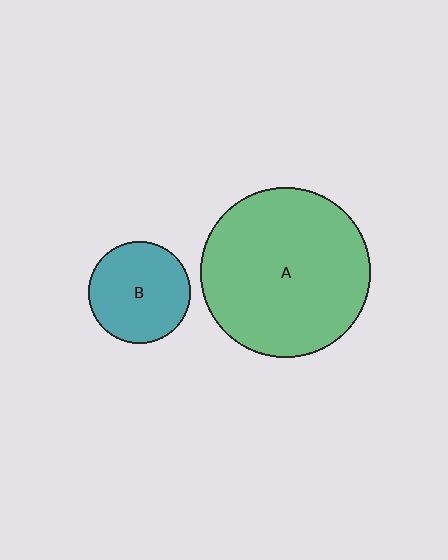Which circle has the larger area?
Circle A (green).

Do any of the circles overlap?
No, none of the circles overlap.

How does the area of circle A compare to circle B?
Approximately 2.8 times.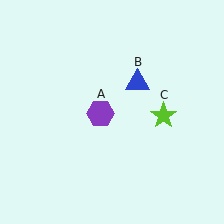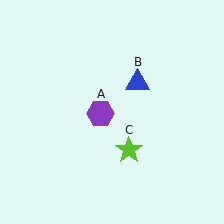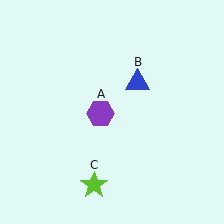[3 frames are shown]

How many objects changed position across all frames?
1 object changed position: lime star (object C).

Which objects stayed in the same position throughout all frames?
Purple hexagon (object A) and blue triangle (object B) remained stationary.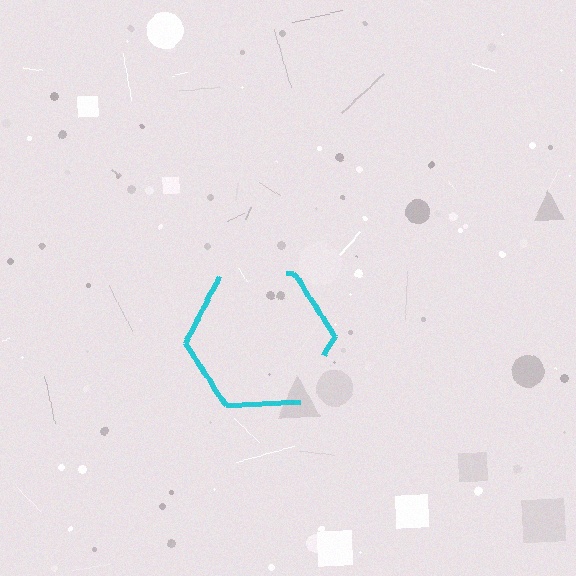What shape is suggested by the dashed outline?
The dashed outline suggests a hexagon.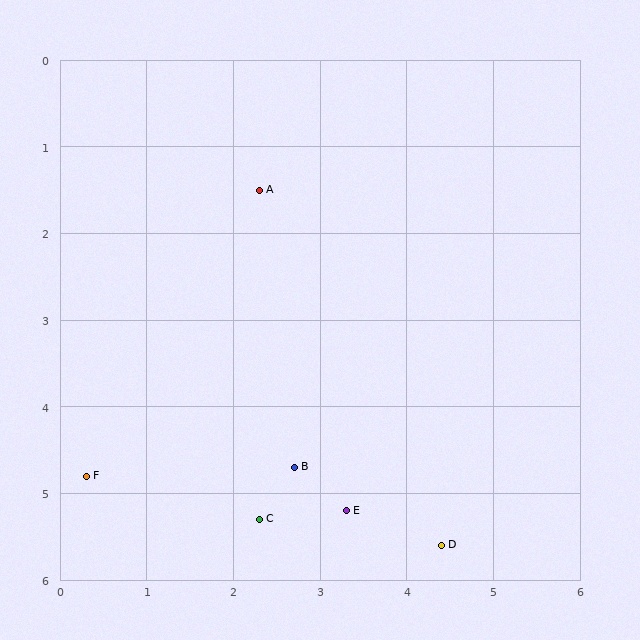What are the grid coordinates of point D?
Point D is at approximately (4.4, 5.6).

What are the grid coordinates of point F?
Point F is at approximately (0.3, 4.8).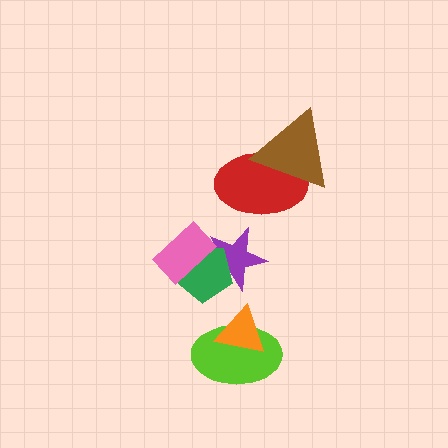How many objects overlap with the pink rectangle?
2 objects overlap with the pink rectangle.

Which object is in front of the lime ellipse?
The orange triangle is in front of the lime ellipse.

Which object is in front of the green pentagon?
The pink rectangle is in front of the green pentagon.